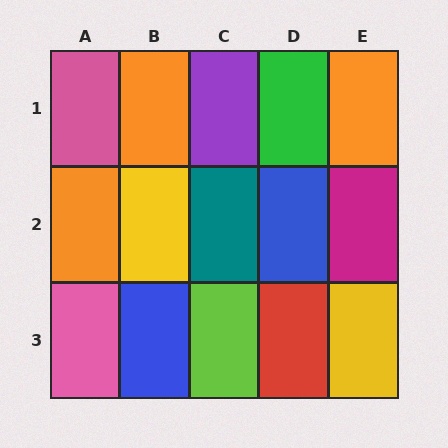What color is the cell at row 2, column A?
Orange.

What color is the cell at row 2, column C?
Teal.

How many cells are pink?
2 cells are pink.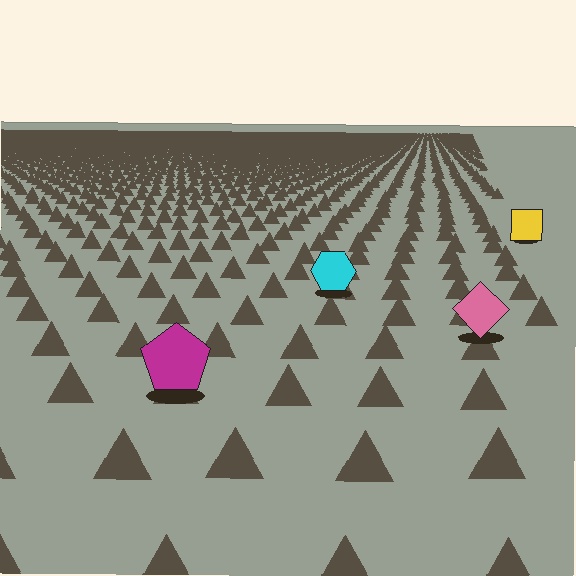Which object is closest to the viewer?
The magenta pentagon is closest. The texture marks near it are larger and more spread out.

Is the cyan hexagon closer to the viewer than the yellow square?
Yes. The cyan hexagon is closer — you can tell from the texture gradient: the ground texture is coarser near it.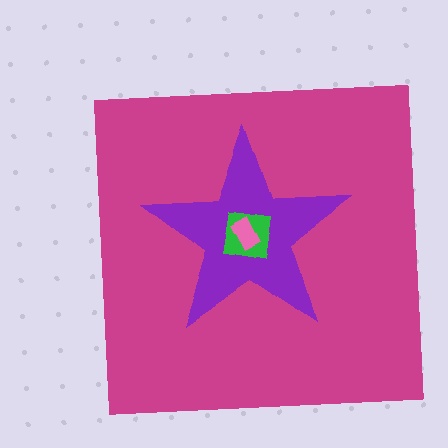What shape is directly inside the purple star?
The green square.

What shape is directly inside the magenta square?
The purple star.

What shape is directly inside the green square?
The pink rectangle.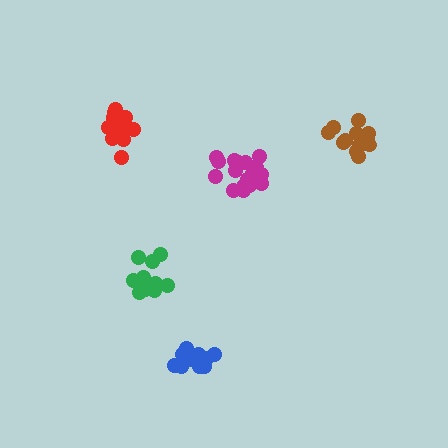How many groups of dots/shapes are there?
There are 5 groups.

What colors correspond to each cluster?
The clusters are colored: blue, red, magenta, green, brown.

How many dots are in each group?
Group 1: 12 dots, Group 2: 18 dots, Group 3: 18 dots, Group 4: 12 dots, Group 5: 13 dots (73 total).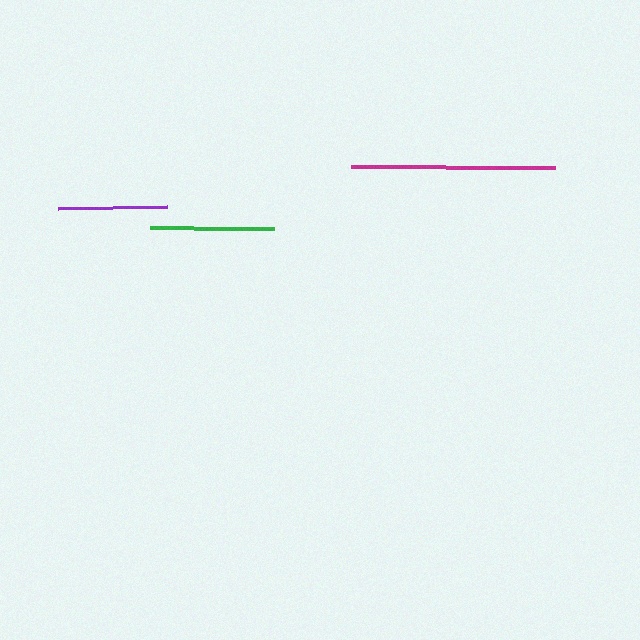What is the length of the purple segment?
The purple segment is approximately 108 pixels long.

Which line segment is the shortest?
The purple line is the shortest at approximately 108 pixels.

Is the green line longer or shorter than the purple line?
The green line is longer than the purple line.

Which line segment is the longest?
The magenta line is the longest at approximately 204 pixels.